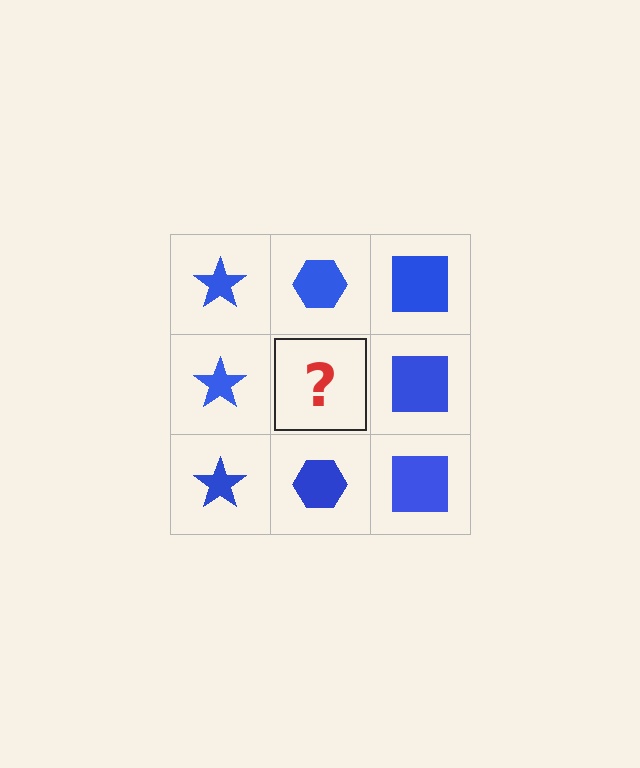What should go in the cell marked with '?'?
The missing cell should contain a blue hexagon.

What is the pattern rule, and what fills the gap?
The rule is that each column has a consistent shape. The gap should be filled with a blue hexagon.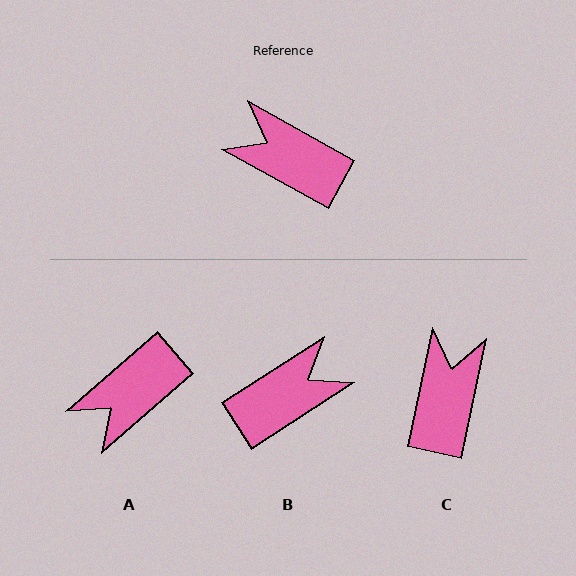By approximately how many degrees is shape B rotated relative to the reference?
Approximately 118 degrees clockwise.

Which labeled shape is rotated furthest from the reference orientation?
B, about 118 degrees away.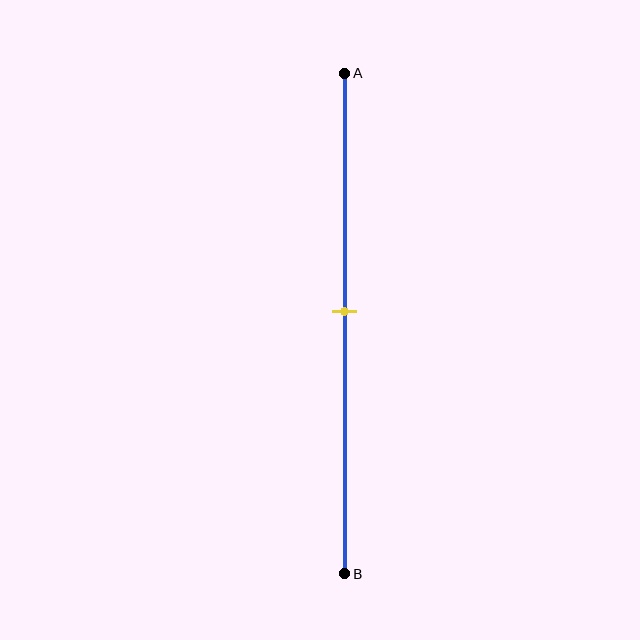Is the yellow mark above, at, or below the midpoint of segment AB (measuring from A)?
The yellow mark is approximately at the midpoint of segment AB.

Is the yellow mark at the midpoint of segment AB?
Yes, the mark is approximately at the midpoint.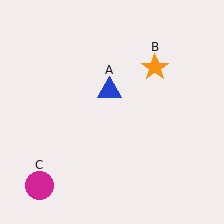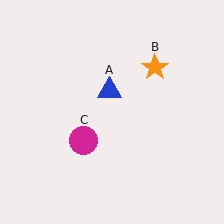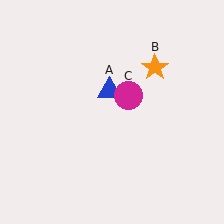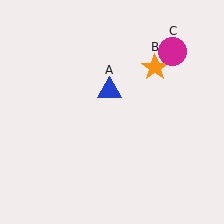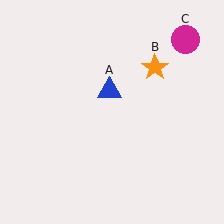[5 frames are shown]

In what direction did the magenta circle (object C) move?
The magenta circle (object C) moved up and to the right.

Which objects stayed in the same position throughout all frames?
Blue triangle (object A) and orange star (object B) remained stationary.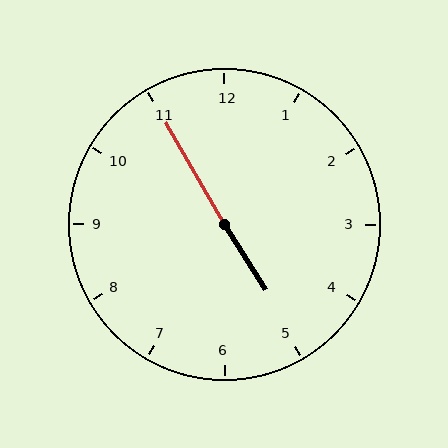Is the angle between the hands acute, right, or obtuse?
It is obtuse.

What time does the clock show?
4:55.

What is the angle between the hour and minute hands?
Approximately 178 degrees.